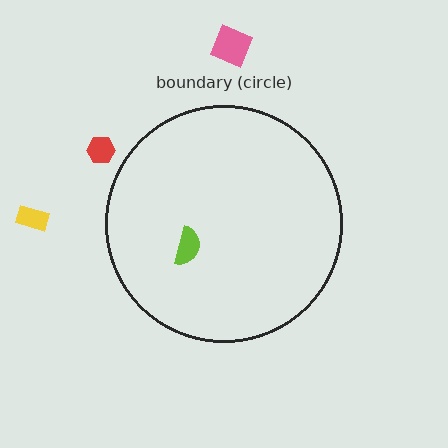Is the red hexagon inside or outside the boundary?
Outside.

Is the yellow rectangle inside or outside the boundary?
Outside.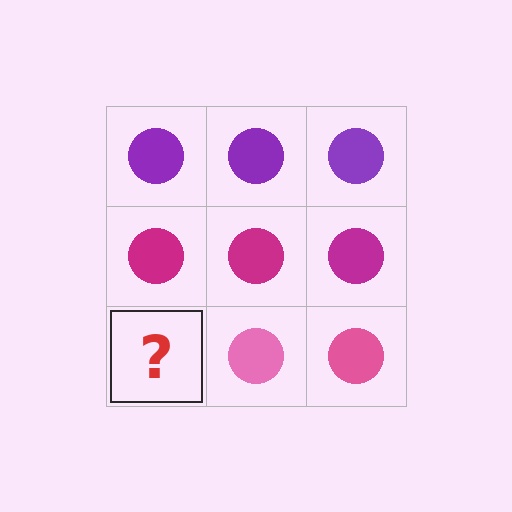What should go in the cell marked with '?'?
The missing cell should contain a pink circle.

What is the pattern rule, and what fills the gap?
The rule is that each row has a consistent color. The gap should be filled with a pink circle.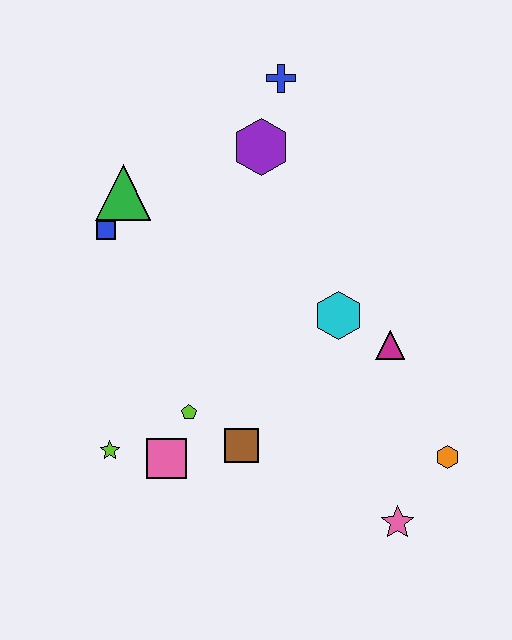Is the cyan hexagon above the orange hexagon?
Yes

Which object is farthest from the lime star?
The blue cross is farthest from the lime star.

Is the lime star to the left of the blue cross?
Yes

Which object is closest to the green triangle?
The blue square is closest to the green triangle.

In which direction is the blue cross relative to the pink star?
The blue cross is above the pink star.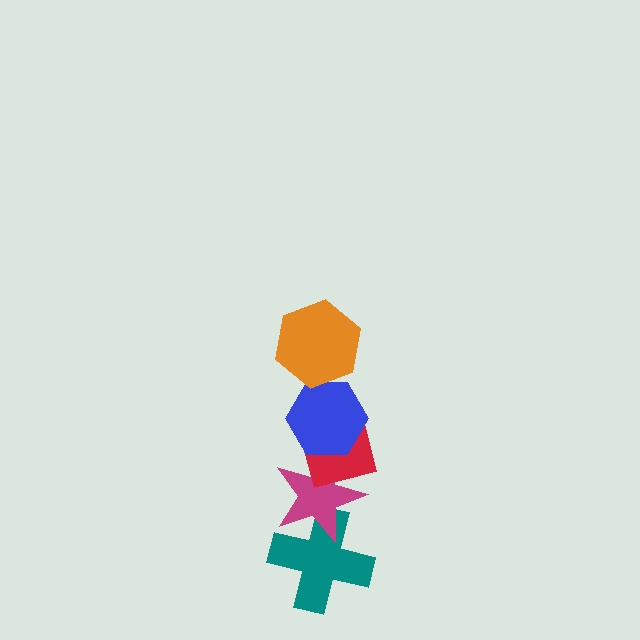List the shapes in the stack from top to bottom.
From top to bottom: the orange hexagon, the blue hexagon, the red square, the magenta star, the teal cross.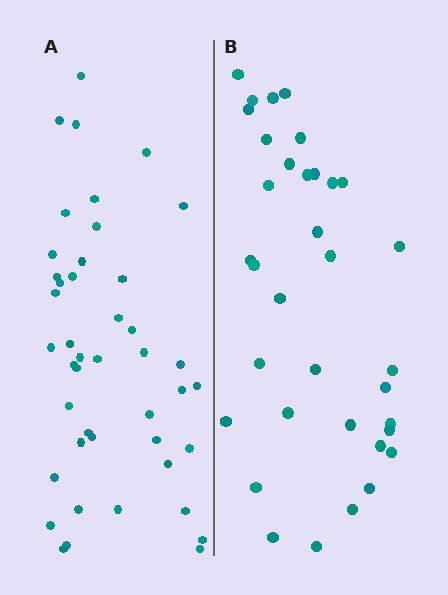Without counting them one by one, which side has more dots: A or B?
Region A (the left region) has more dots.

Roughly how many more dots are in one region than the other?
Region A has roughly 8 or so more dots than region B.